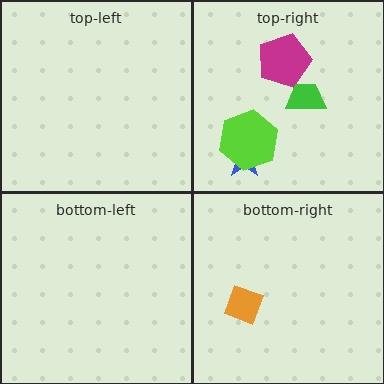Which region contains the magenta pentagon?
The top-right region.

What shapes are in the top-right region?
The blue star, the magenta pentagon, the lime hexagon, the green trapezoid.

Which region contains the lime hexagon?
The top-right region.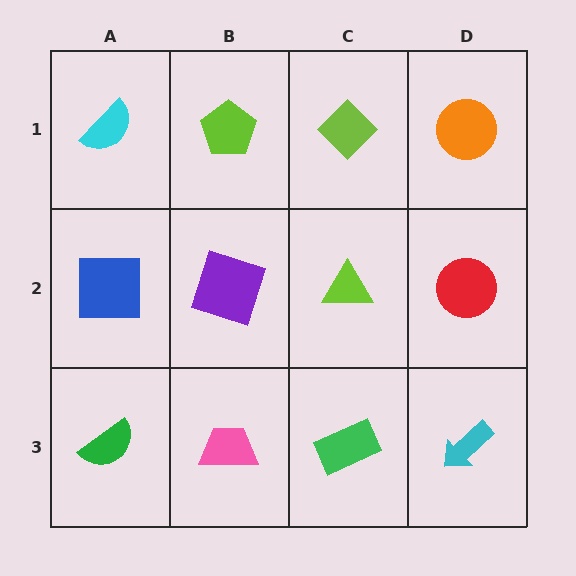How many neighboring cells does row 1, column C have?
3.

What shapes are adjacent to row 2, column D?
An orange circle (row 1, column D), a cyan arrow (row 3, column D), a lime triangle (row 2, column C).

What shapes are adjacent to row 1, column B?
A purple square (row 2, column B), a cyan semicircle (row 1, column A), a lime diamond (row 1, column C).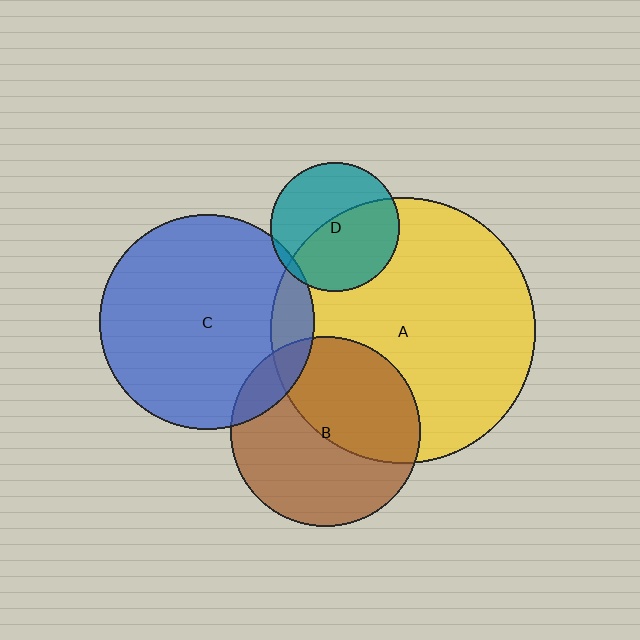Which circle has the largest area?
Circle A (yellow).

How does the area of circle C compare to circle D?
Approximately 2.8 times.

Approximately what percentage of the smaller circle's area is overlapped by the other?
Approximately 45%.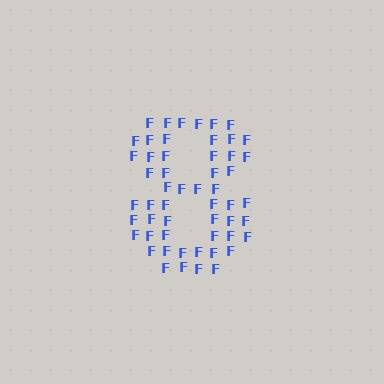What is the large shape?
The large shape is the digit 8.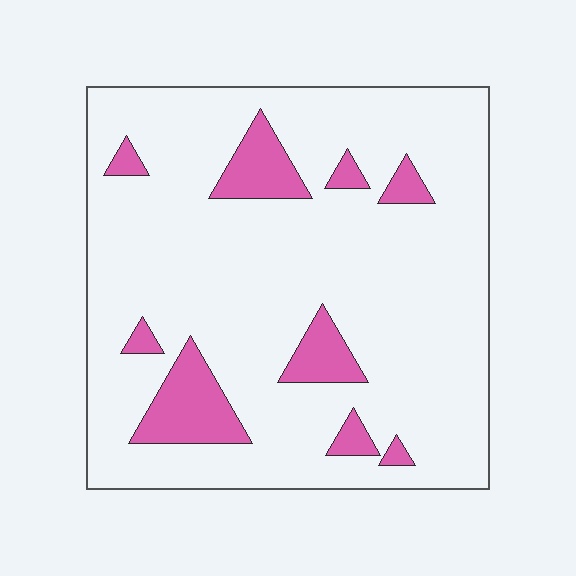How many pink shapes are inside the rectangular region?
9.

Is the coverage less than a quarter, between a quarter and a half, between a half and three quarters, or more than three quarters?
Less than a quarter.